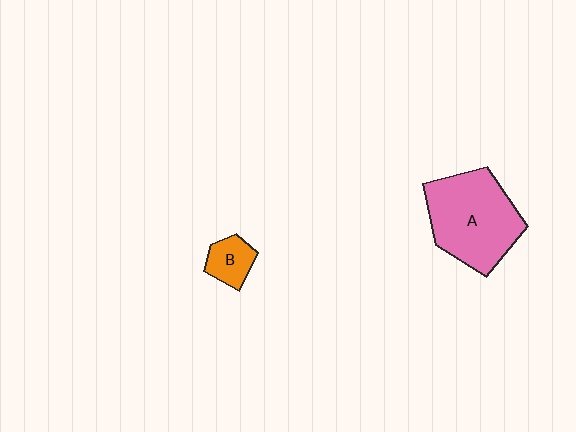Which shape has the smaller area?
Shape B (orange).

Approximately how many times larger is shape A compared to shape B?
Approximately 3.7 times.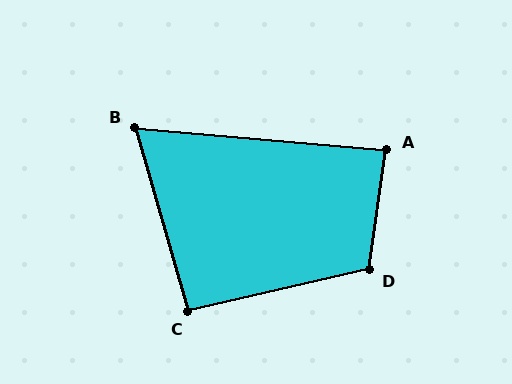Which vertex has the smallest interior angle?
B, at approximately 69 degrees.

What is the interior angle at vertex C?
Approximately 93 degrees (approximately right).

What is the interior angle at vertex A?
Approximately 87 degrees (approximately right).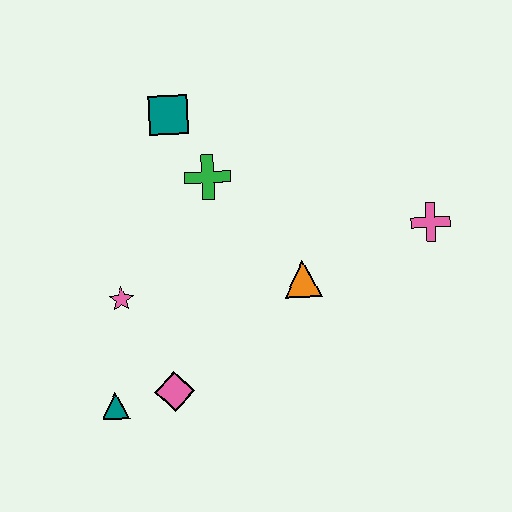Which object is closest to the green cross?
The teal square is closest to the green cross.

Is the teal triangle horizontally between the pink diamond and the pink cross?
No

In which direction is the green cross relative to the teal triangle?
The green cross is above the teal triangle.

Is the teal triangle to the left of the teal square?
Yes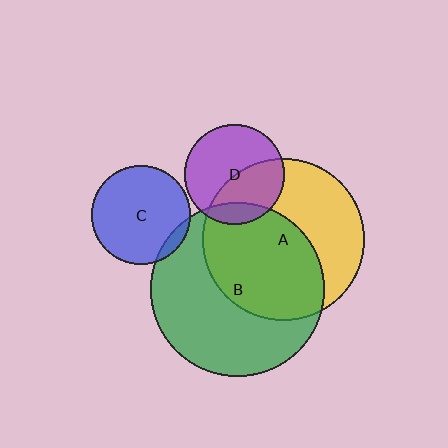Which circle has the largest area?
Circle B (green).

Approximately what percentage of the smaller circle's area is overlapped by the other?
Approximately 55%.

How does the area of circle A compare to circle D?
Approximately 2.6 times.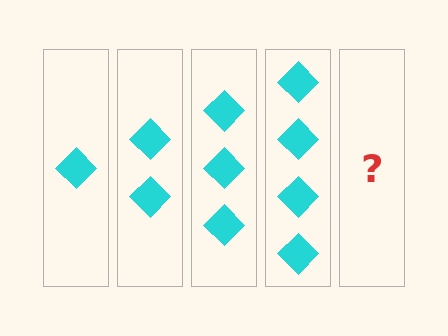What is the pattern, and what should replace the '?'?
The pattern is that each step adds one more diamond. The '?' should be 5 diamonds.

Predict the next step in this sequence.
The next step is 5 diamonds.